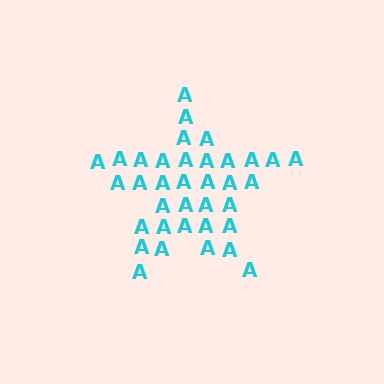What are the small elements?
The small elements are letter A's.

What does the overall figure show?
The overall figure shows a star.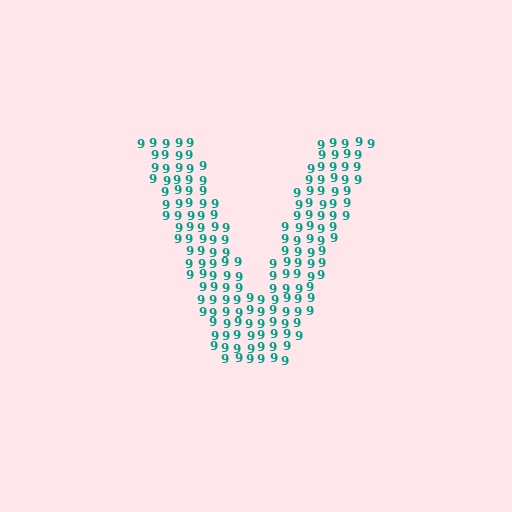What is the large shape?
The large shape is the letter V.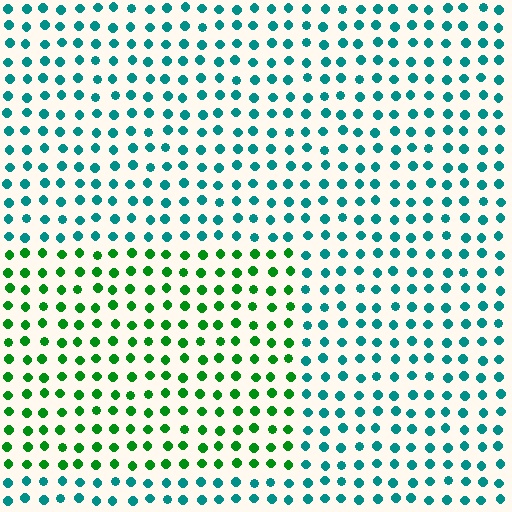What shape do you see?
I see a rectangle.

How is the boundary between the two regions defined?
The boundary is defined purely by a slight shift in hue (about 49 degrees). Spacing, size, and orientation are identical on both sides.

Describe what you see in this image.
The image is filled with small teal elements in a uniform arrangement. A rectangle-shaped region is visible where the elements are tinted to a slightly different hue, forming a subtle color boundary.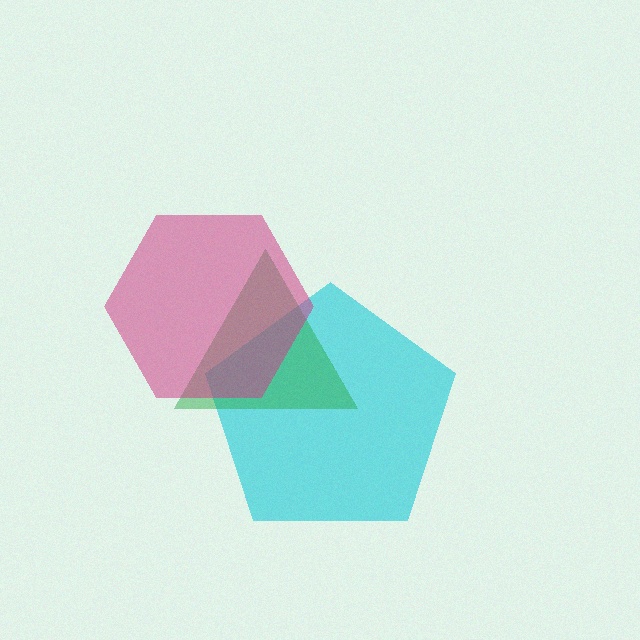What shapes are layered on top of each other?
The layered shapes are: a cyan pentagon, a green triangle, a magenta hexagon.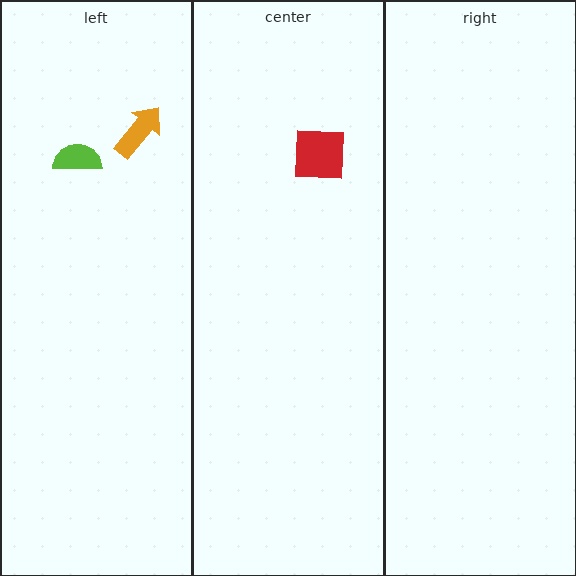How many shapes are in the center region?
1.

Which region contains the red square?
The center region.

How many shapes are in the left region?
2.